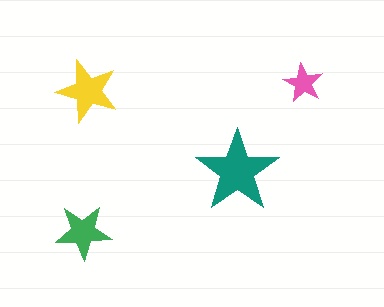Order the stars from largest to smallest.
the teal one, the yellow one, the green one, the pink one.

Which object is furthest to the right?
The pink star is rightmost.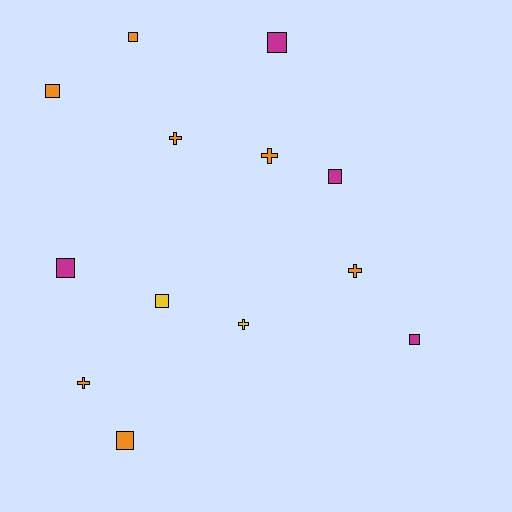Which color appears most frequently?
Orange, with 7 objects.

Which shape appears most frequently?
Square, with 8 objects.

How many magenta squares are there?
There are 4 magenta squares.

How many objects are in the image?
There are 13 objects.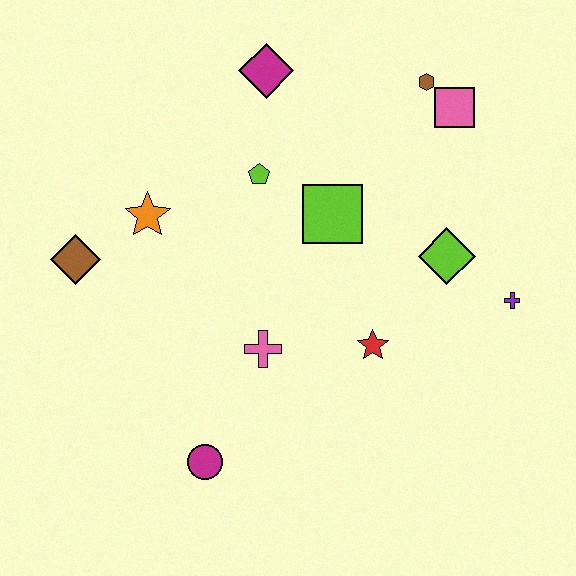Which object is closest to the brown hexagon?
The pink square is closest to the brown hexagon.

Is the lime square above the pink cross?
Yes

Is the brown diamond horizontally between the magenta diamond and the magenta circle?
No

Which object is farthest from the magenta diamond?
The magenta circle is farthest from the magenta diamond.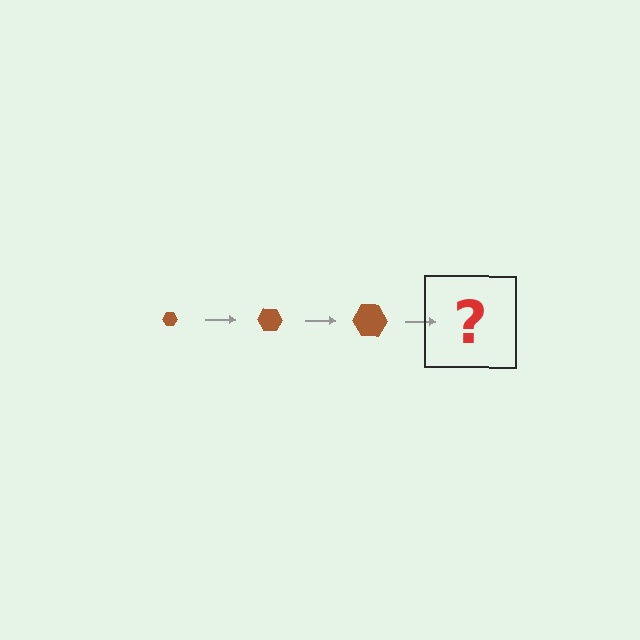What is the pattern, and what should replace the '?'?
The pattern is that the hexagon gets progressively larger each step. The '?' should be a brown hexagon, larger than the previous one.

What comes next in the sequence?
The next element should be a brown hexagon, larger than the previous one.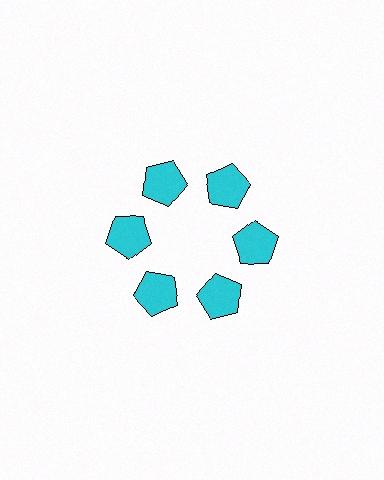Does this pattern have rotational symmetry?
Yes, this pattern has 6-fold rotational symmetry. It looks the same after rotating 60 degrees around the center.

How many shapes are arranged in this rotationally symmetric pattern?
There are 6 shapes, arranged in 6 groups of 1.